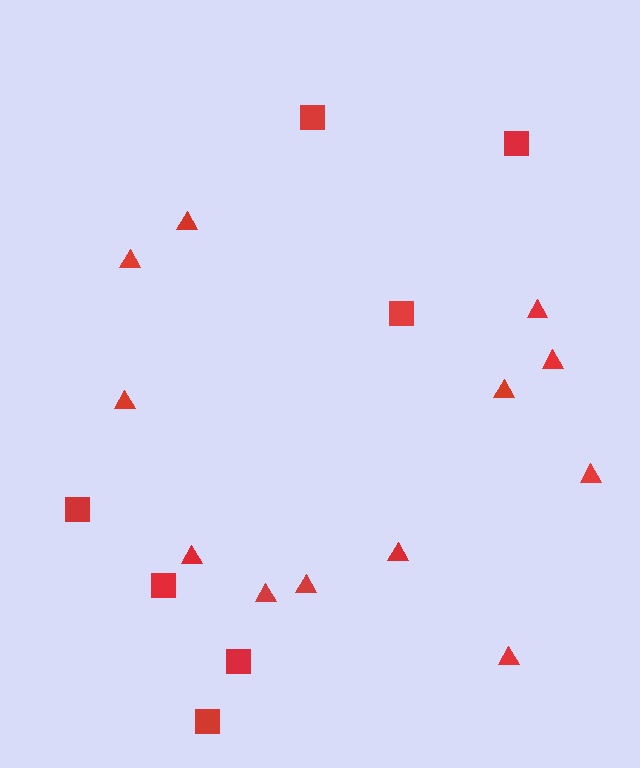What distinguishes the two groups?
There are 2 groups: one group of squares (7) and one group of triangles (12).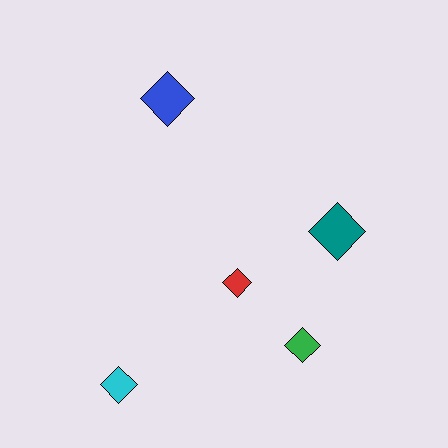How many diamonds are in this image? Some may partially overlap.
There are 5 diamonds.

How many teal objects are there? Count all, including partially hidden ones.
There is 1 teal object.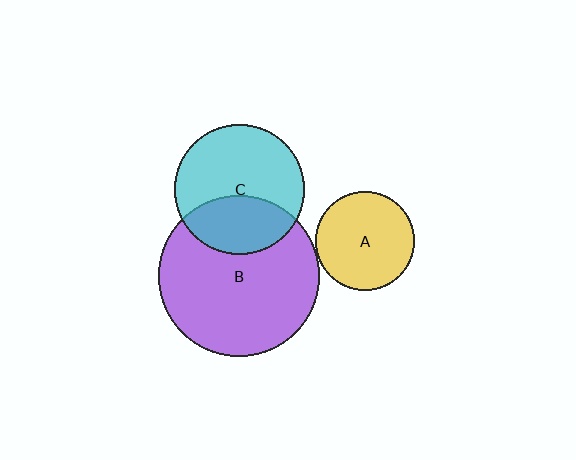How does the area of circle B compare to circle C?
Approximately 1.5 times.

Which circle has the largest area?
Circle B (purple).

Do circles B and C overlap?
Yes.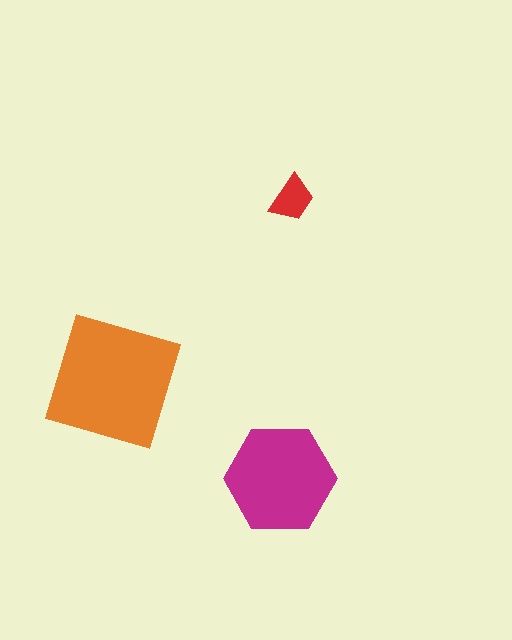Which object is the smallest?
The red trapezoid.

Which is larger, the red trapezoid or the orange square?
The orange square.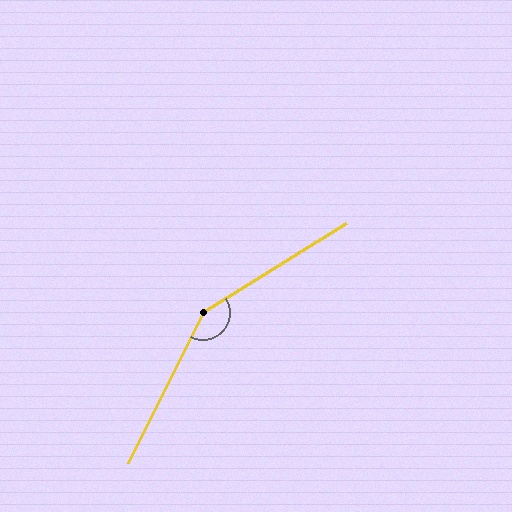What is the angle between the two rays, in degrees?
Approximately 148 degrees.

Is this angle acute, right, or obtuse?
It is obtuse.